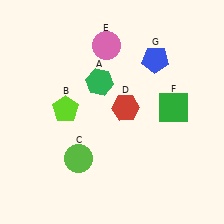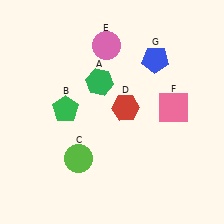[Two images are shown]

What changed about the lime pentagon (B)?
In Image 1, B is lime. In Image 2, it changed to green.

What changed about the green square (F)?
In Image 1, F is green. In Image 2, it changed to pink.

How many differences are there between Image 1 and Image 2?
There are 2 differences between the two images.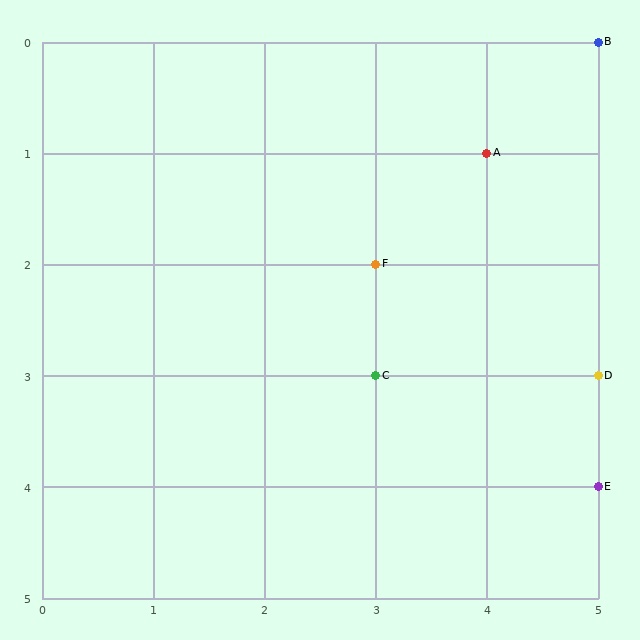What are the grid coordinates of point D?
Point D is at grid coordinates (5, 3).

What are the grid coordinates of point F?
Point F is at grid coordinates (3, 2).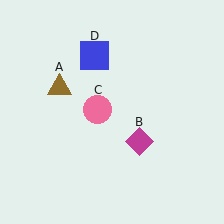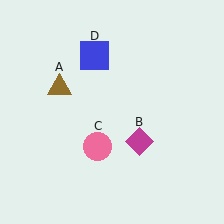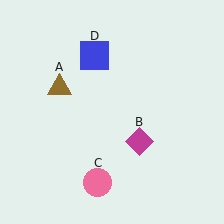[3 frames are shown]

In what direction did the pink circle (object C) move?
The pink circle (object C) moved down.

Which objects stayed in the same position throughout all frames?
Brown triangle (object A) and magenta diamond (object B) and blue square (object D) remained stationary.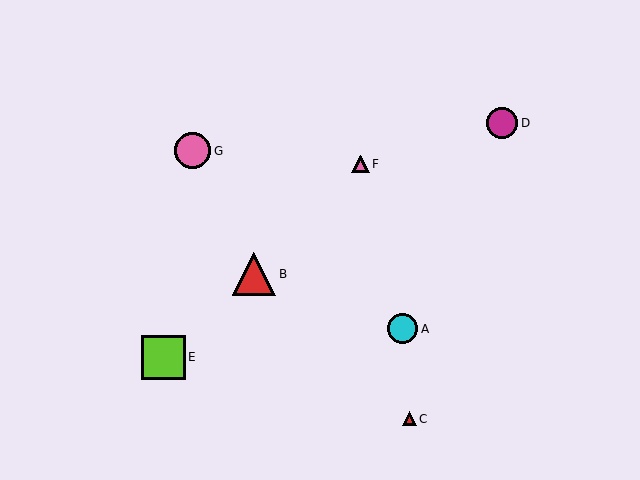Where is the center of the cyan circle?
The center of the cyan circle is at (403, 329).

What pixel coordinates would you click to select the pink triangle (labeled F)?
Click at (360, 164) to select the pink triangle F.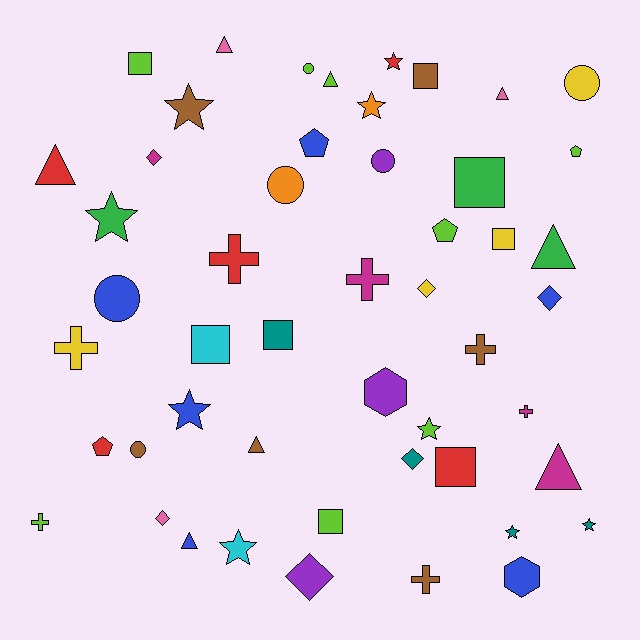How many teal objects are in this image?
There are 4 teal objects.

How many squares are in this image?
There are 8 squares.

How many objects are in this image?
There are 50 objects.